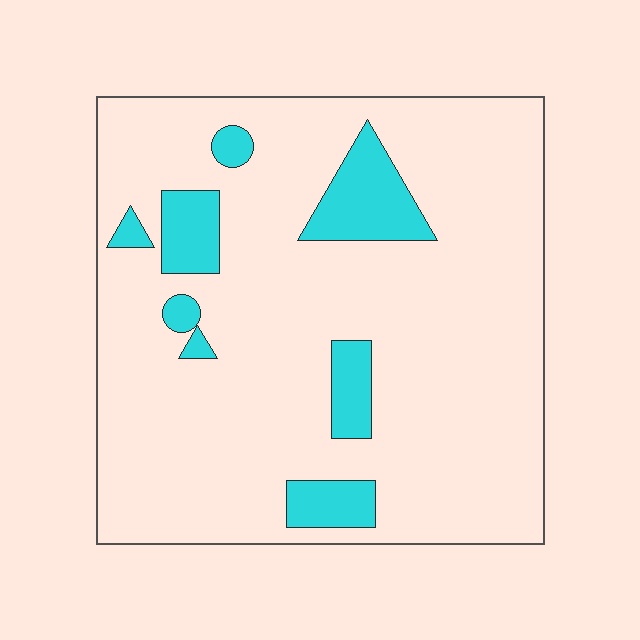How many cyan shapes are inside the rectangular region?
8.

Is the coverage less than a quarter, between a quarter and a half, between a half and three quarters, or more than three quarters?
Less than a quarter.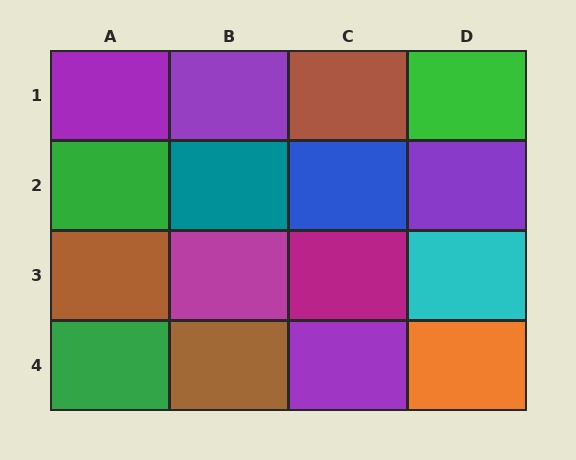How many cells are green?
3 cells are green.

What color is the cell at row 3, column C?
Magenta.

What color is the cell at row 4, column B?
Brown.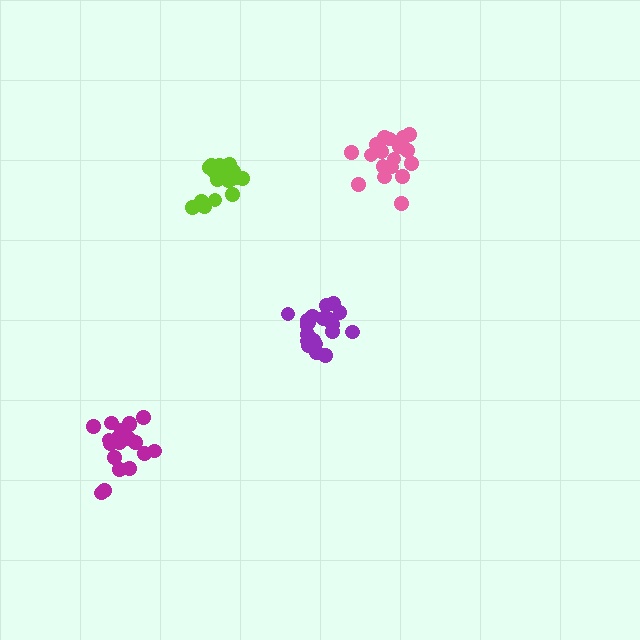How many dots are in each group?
Group 1: 18 dots, Group 2: 21 dots, Group 3: 19 dots, Group 4: 18 dots (76 total).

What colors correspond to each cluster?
The clusters are colored: lime, purple, magenta, pink.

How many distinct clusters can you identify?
There are 4 distinct clusters.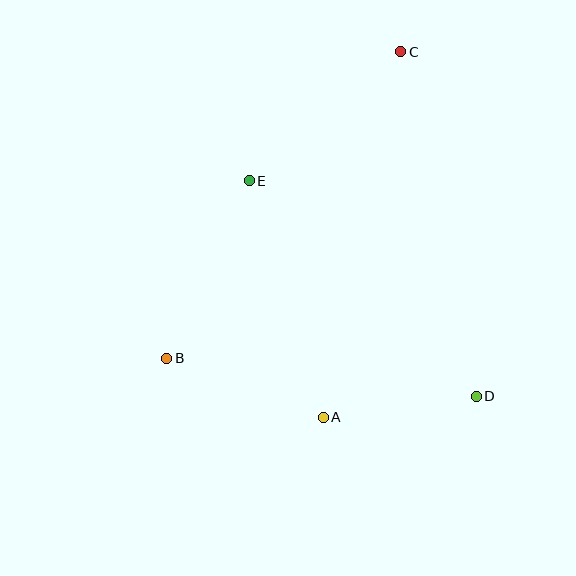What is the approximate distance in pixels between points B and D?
The distance between B and D is approximately 312 pixels.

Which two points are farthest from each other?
Points B and C are farthest from each other.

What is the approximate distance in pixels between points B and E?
The distance between B and E is approximately 196 pixels.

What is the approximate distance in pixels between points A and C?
The distance between A and C is approximately 373 pixels.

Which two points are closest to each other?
Points A and D are closest to each other.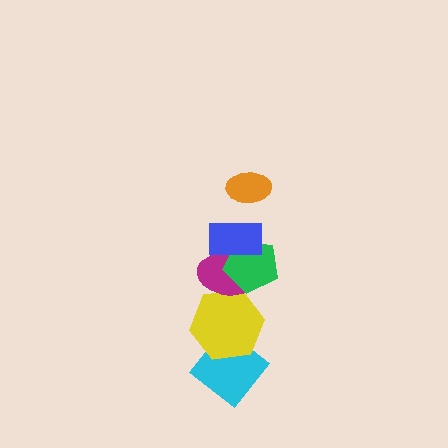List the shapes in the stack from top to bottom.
From top to bottom: the orange ellipse, the blue rectangle, the green pentagon, the magenta ellipse, the yellow hexagon, the cyan diamond.